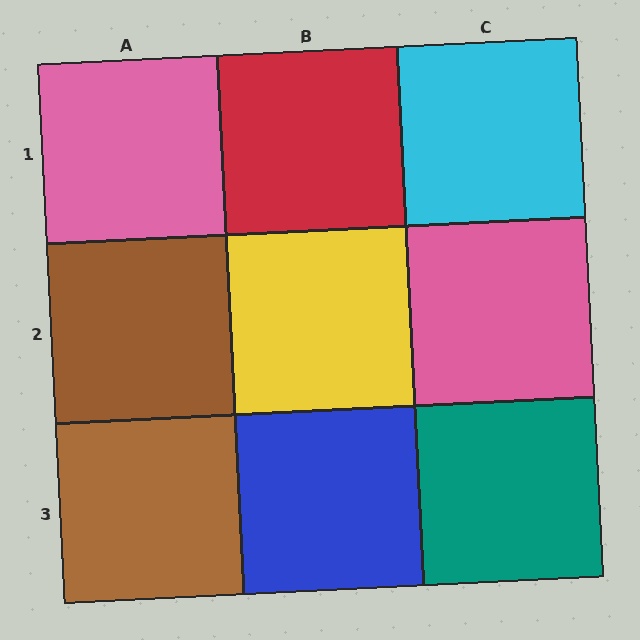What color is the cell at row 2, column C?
Pink.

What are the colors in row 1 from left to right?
Pink, red, cyan.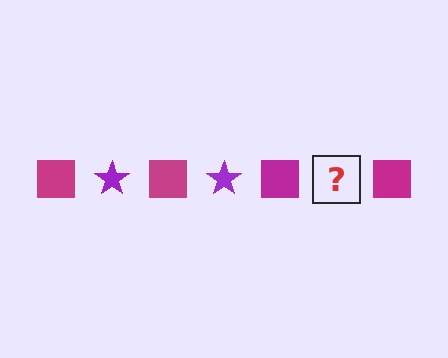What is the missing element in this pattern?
The missing element is a purple star.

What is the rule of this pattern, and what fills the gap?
The rule is that the pattern alternates between magenta square and purple star. The gap should be filled with a purple star.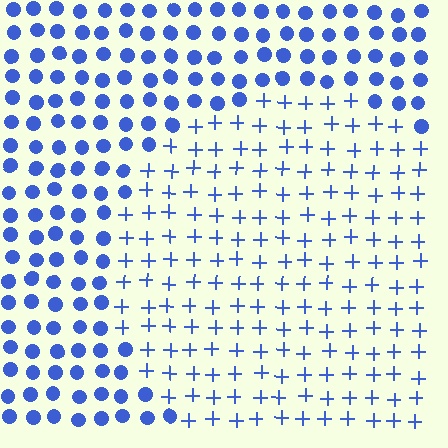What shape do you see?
I see a circle.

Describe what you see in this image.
The image is filled with small blue elements arranged in a uniform grid. A circle-shaped region contains plus signs, while the surrounding area contains circles. The boundary is defined purely by the change in element shape.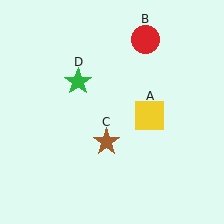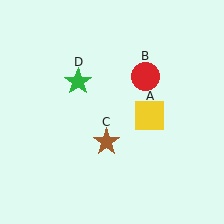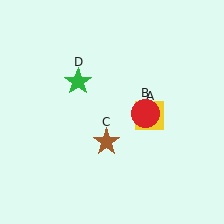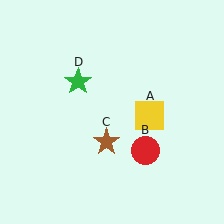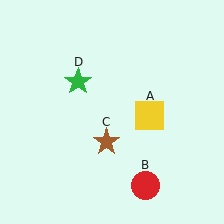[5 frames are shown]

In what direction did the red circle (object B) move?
The red circle (object B) moved down.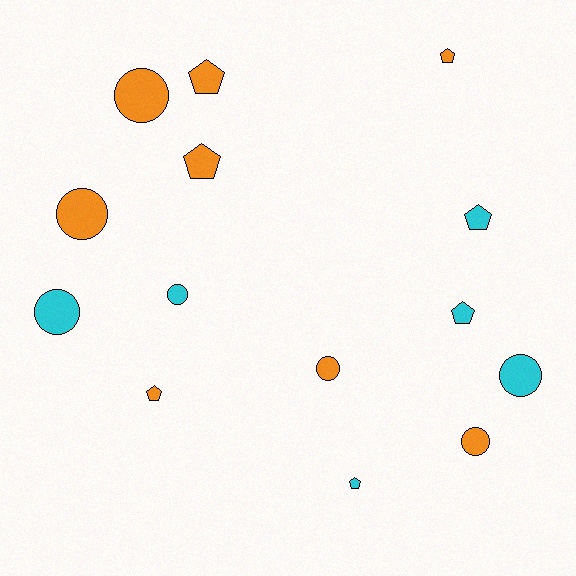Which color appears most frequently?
Orange, with 8 objects.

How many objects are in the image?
There are 14 objects.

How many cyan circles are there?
There are 3 cyan circles.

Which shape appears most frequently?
Pentagon, with 7 objects.